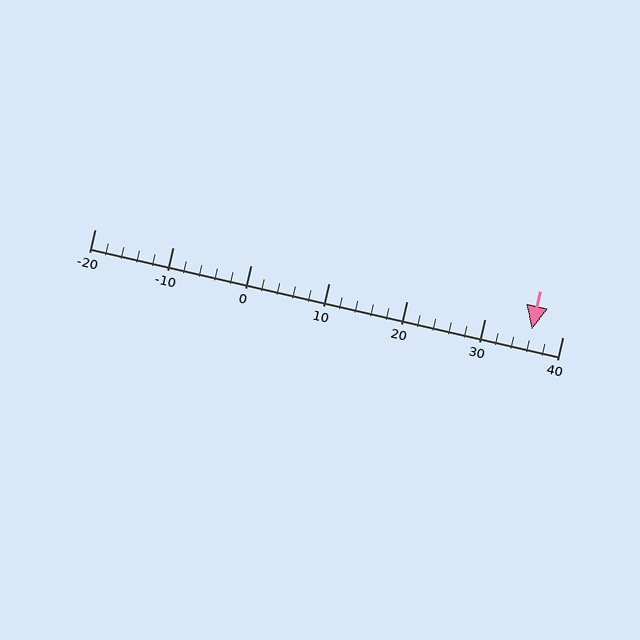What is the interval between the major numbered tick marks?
The major tick marks are spaced 10 units apart.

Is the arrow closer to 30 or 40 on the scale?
The arrow is closer to 40.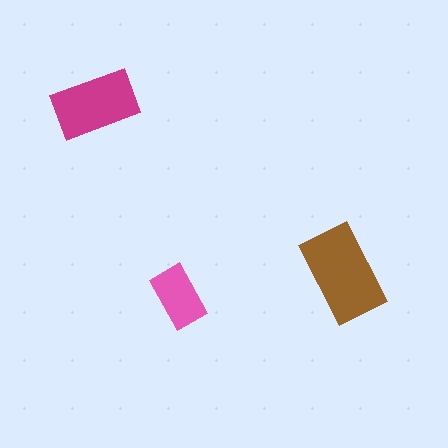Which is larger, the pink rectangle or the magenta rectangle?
The magenta one.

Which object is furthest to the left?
The magenta rectangle is leftmost.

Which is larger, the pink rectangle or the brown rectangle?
The brown one.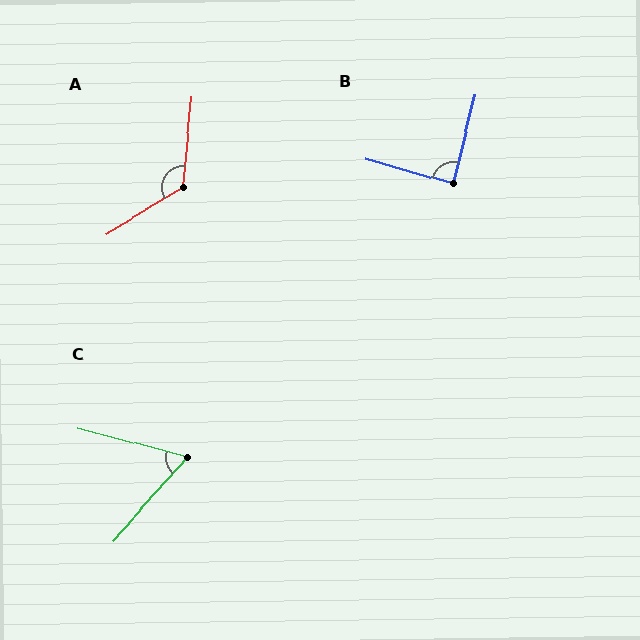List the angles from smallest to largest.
C (63°), B (88°), A (126°).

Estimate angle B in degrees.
Approximately 88 degrees.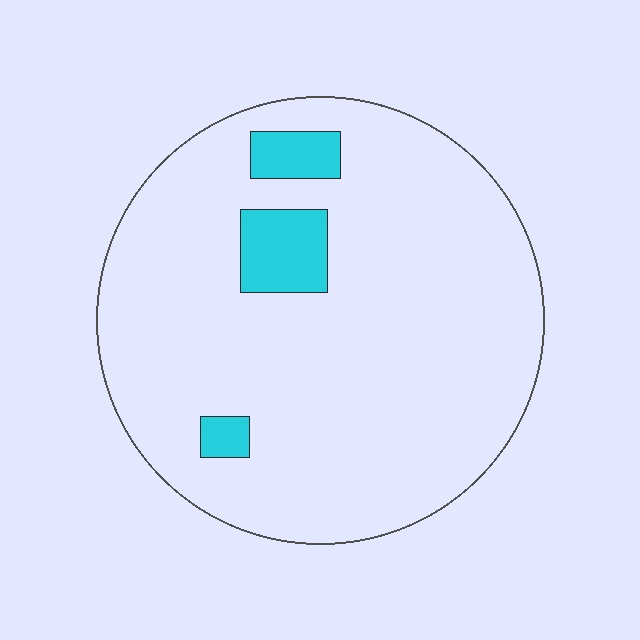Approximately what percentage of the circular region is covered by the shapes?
Approximately 10%.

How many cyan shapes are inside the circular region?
3.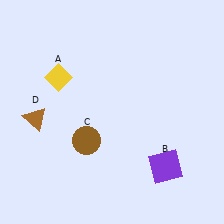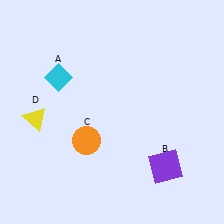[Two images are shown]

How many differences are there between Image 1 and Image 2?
There are 3 differences between the two images.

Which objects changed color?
A changed from yellow to cyan. C changed from brown to orange. D changed from brown to yellow.